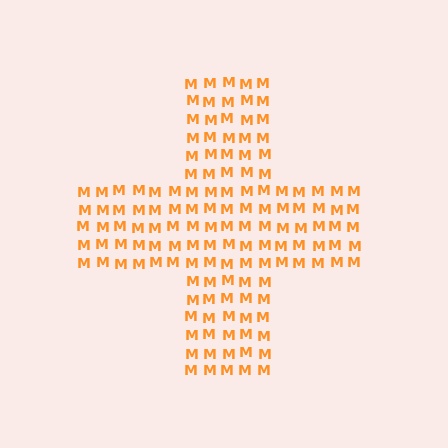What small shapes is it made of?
It is made of small letter M's.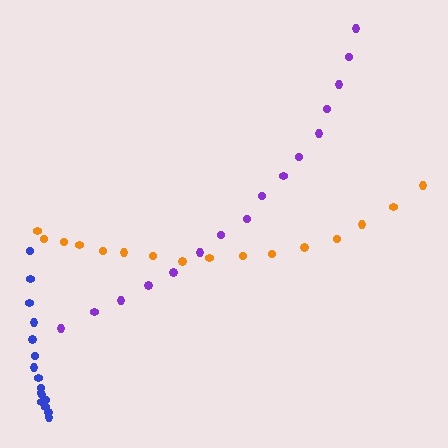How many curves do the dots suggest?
There are 3 distinct paths.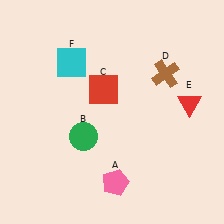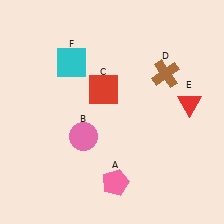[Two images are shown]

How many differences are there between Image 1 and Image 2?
There is 1 difference between the two images.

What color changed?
The circle (B) changed from green in Image 1 to pink in Image 2.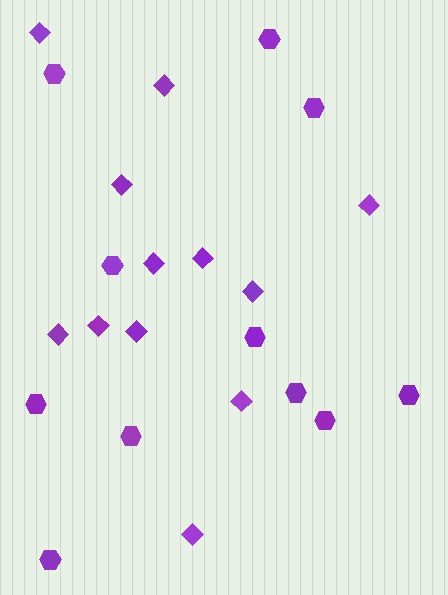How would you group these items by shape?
There are 2 groups: one group of hexagons (11) and one group of diamonds (12).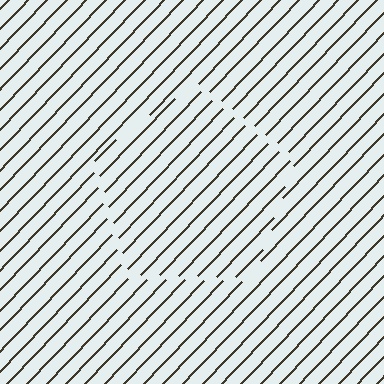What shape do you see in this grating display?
An illusory pentagon. The interior of the shape contains the same grating, shifted by half a period — the contour is defined by the phase discontinuity where line-ends from the inner and outer gratings abut.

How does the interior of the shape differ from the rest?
The interior of the shape contains the same grating, shifted by half a period — the contour is defined by the phase discontinuity where line-ends from the inner and outer gratings abut.